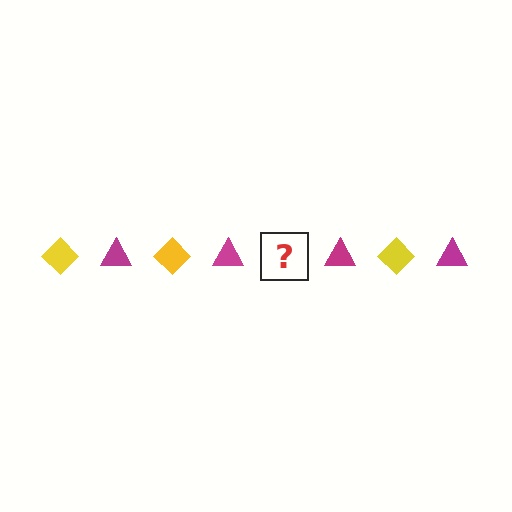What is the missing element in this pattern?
The missing element is a yellow diamond.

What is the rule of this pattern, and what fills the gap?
The rule is that the pattern alternates between yellow diamond and magenta triangle. The gap should be filled with a yellow diamond.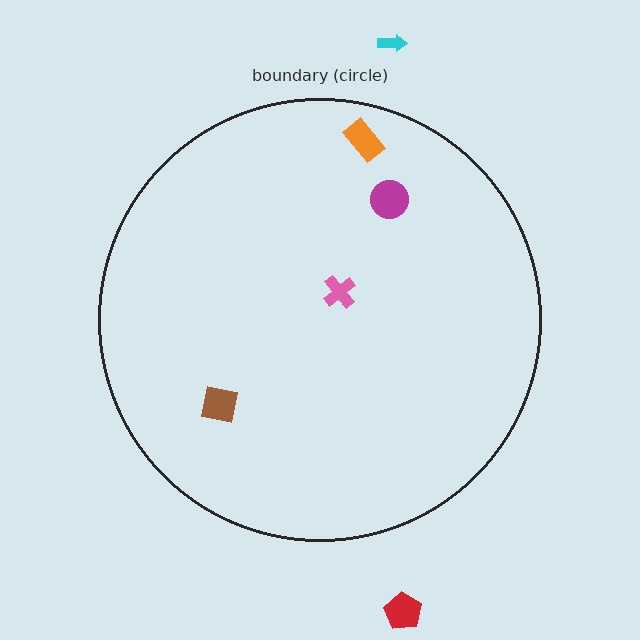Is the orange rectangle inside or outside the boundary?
Inside.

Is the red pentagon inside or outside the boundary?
Outside.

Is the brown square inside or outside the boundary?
Inside.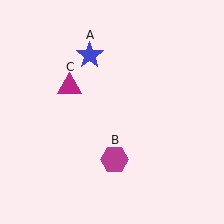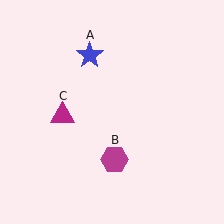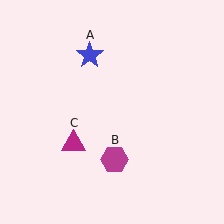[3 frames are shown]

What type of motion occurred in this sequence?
The magenta triangle (object C) rotated counterclockwise around the center of the scene.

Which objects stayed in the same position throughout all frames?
Blue star (object A) and magenta hexagon (object B) remained stationary.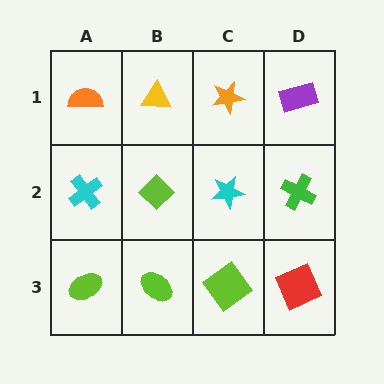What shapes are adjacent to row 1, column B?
A lime diamond (row 2, column B), an orange semicircle (row 1, column A), an orange star (row 1, column C).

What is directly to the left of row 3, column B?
A lime ellipse.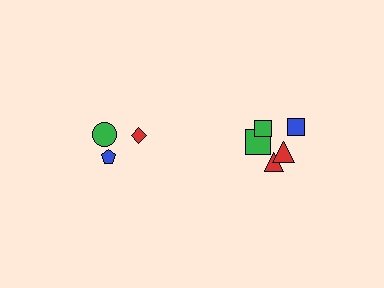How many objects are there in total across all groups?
There are 8 objects.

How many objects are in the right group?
There are 5 objects.